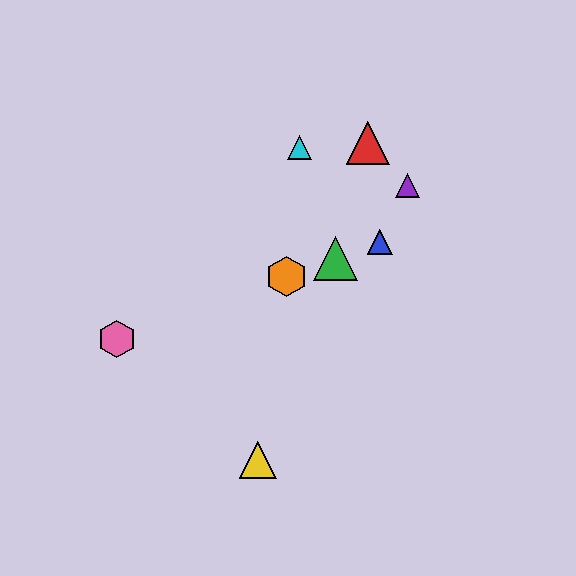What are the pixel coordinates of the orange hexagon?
The orange hexagon is at (287, 276).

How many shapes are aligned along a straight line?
4 shapes (the blue triangle, the green triangle, the orange hexagon, the pink hexagon) are aligned along a straight line.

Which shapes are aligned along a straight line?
The blue triangle, the green triangle, the orange hexagon, the pink hexagon are aligned along a straight line.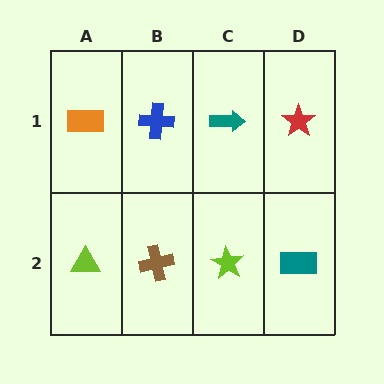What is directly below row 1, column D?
A teal rectangle.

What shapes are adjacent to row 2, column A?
An orange rectangle (row 1, column A), a brown cross (row 2, column B).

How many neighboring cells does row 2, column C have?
3.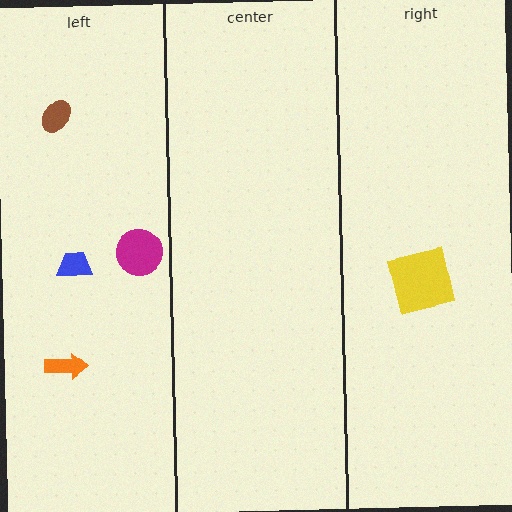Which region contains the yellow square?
The right region.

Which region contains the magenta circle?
The left region.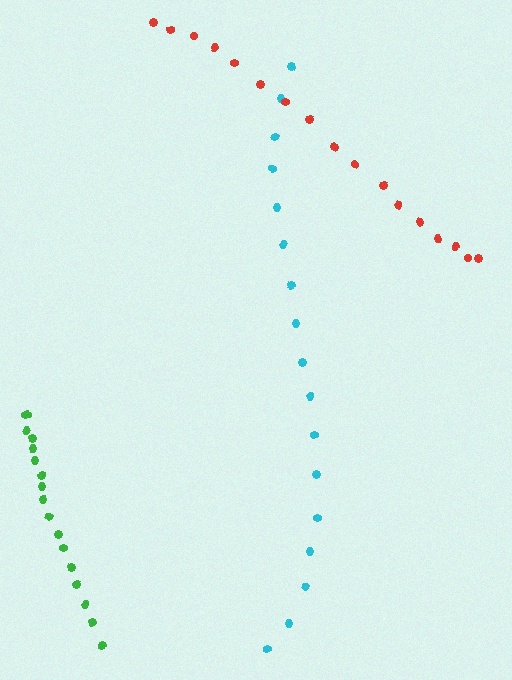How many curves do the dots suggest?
There are 3 distinct paths.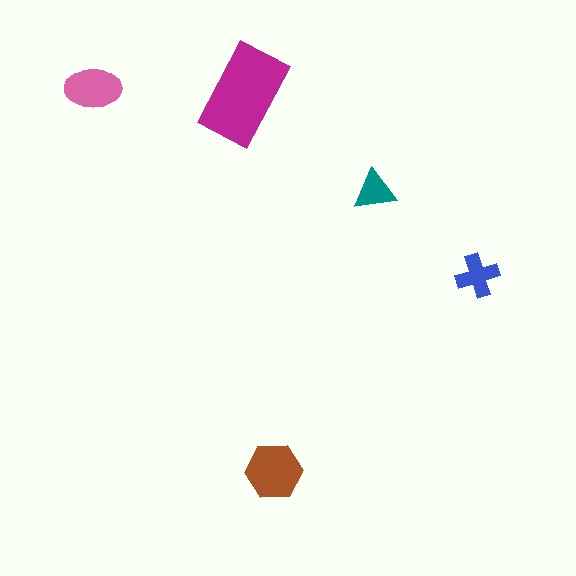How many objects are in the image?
There are 5 objects in the image.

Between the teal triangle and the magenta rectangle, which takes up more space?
The magenta rectangle.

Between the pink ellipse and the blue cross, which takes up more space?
The pink ellipse.